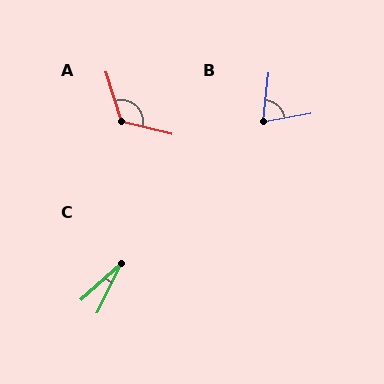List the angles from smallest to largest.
C (22°), B (74°), A (121°).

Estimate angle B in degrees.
Approximately 74 degrees.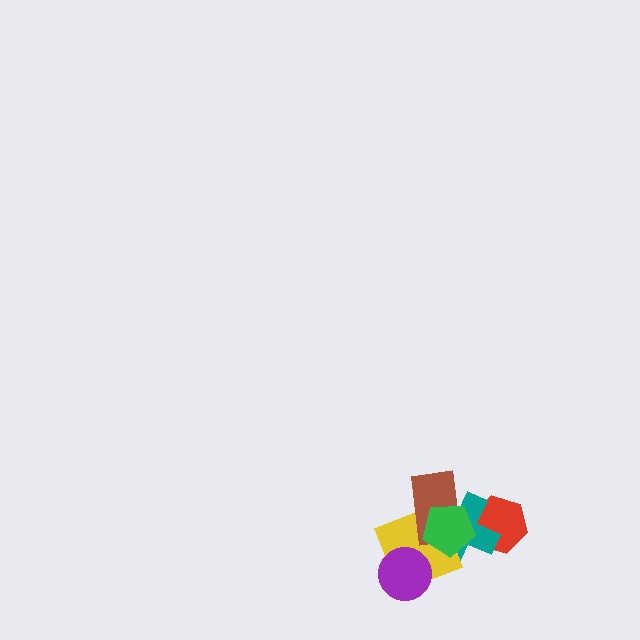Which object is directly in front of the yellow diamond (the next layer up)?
The purple circle is directly in front of the yellow diamond.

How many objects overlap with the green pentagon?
4 objects overlap with the green pentagon.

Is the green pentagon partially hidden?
No, no other shape covers it.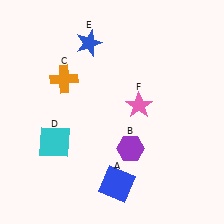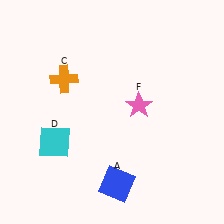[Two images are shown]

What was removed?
The blue star (E), the purple hexagon (B) were removed in Image 2.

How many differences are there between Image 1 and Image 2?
There are 2 differences between the two images.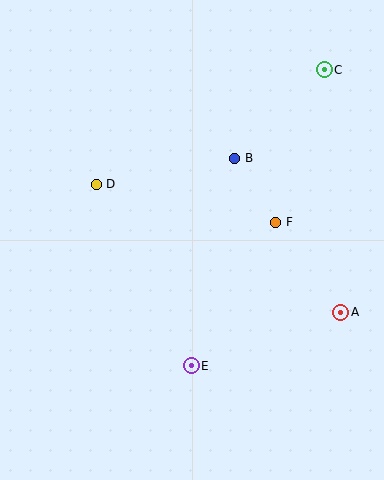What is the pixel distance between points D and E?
The distance between D and E is 205 pixels.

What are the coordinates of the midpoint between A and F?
The midpoint between A and F is at (308, 267).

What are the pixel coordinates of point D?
Point D is at (96, 184).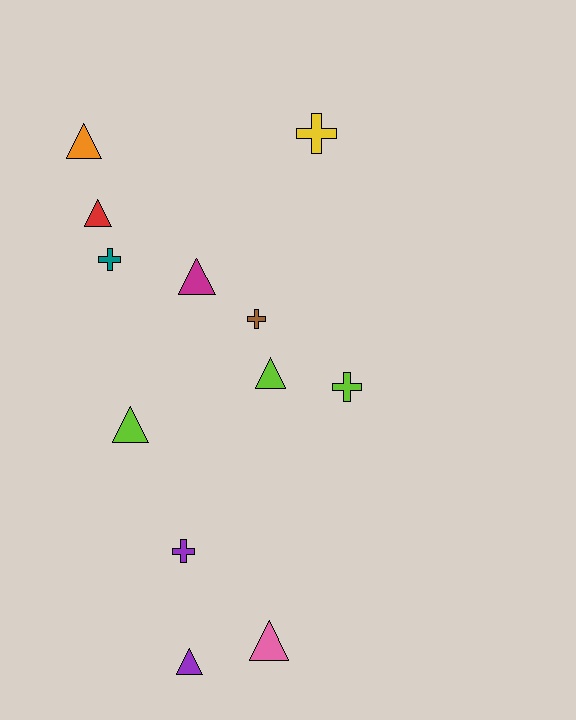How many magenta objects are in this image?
There is 1 magenta object.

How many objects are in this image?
There are 12 objects.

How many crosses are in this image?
There are 5 crosses.